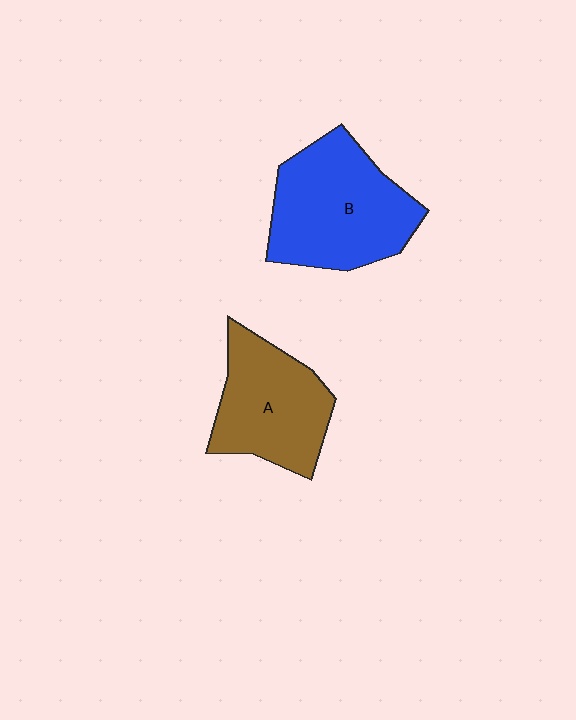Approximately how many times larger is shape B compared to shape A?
Approximately 1.2 times.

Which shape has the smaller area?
Shape A (brown).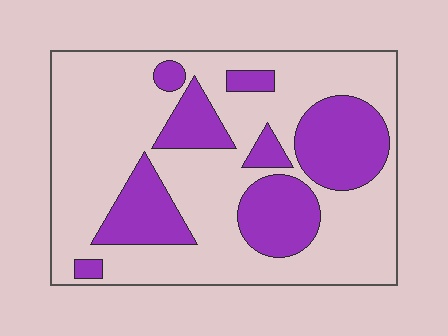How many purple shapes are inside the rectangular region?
8.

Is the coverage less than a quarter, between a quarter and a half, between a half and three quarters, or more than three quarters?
Between a quarter and a half.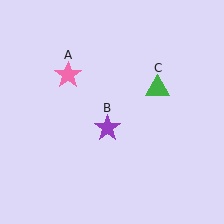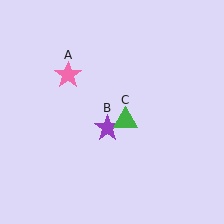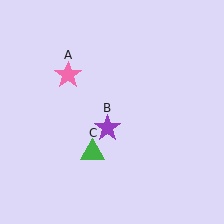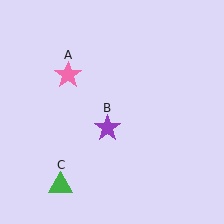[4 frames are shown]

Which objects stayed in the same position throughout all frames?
Pink star (object A) and purple star (object B) remained stationary.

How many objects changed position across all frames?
1 object changed position: green triangle (object C).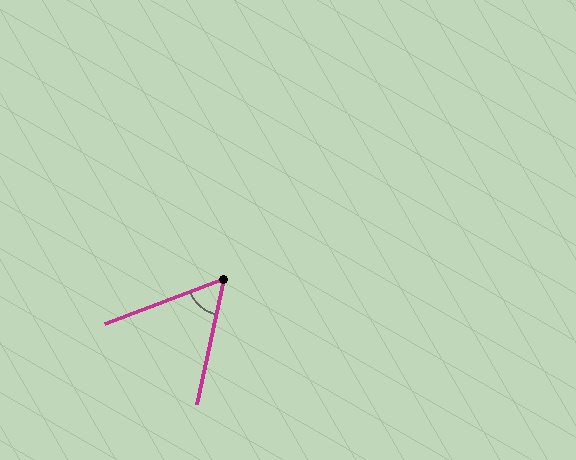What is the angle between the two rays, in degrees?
Approximately 57 degrees.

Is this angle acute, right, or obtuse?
It is acute.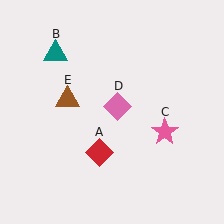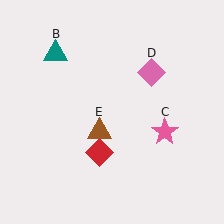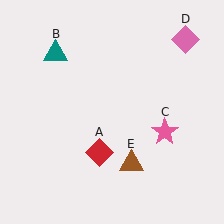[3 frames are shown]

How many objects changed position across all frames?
2 objects changed position: pink diamond (object D), brown triangle (object E).